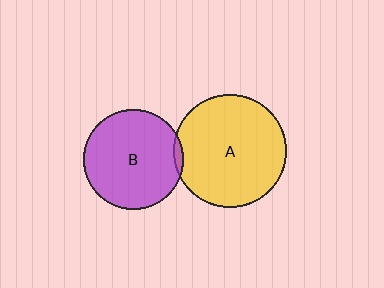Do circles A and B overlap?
Yes.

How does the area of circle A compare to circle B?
Approximately 1.3 times.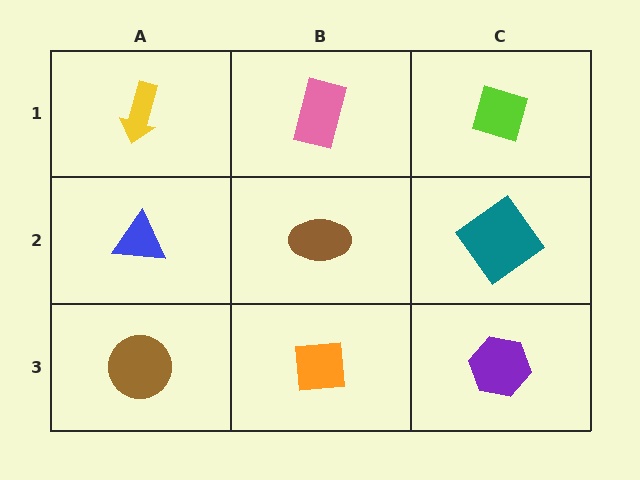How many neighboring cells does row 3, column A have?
2.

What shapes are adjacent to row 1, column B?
A brown ellipse (row 2, column B), a yellow arrow (row 1, column A), a lime diamond (row 1, column C).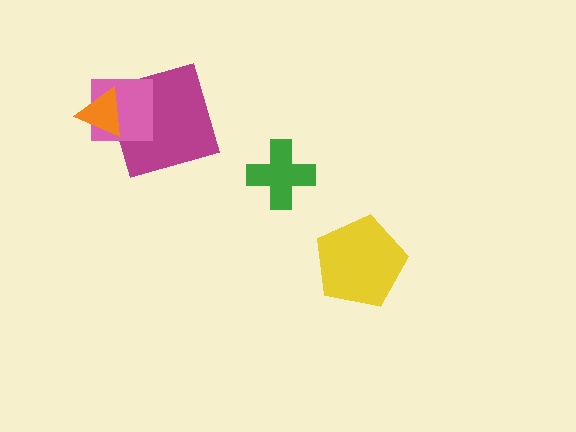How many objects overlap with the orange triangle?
2 objects overlap with the orange triangle.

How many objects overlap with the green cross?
0 objects overlap with the green cross.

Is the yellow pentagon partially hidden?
No, no other shape covers it.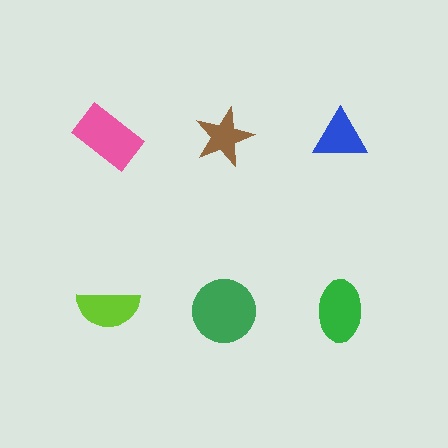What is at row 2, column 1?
A lime semicircle.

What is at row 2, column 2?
A green circle.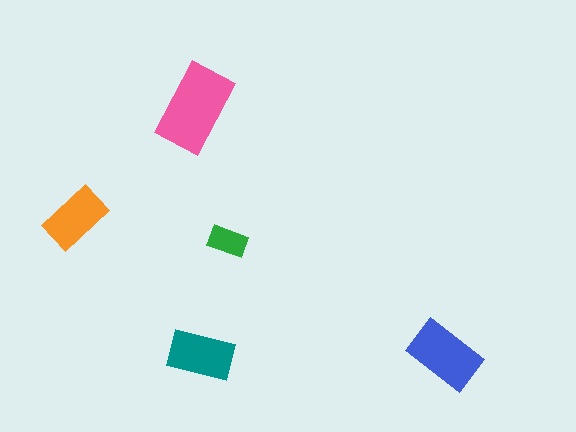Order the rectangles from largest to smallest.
the pink one, the blue one, the teal one, the orange one, the green one.